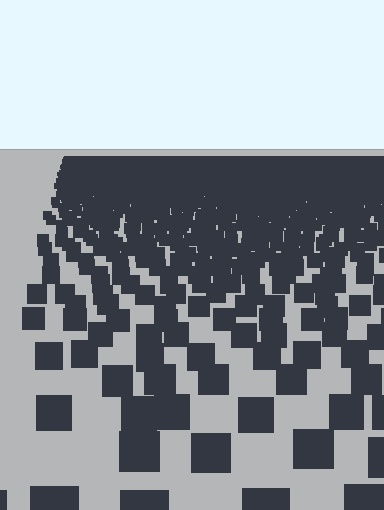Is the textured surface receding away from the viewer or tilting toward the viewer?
The surface is receding away from the viewer. Texture elements get smaller and denser toward the top.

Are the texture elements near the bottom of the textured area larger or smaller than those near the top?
Larger. Near the bottom, elements are closer to the viewer and appear at a bigger on-screen size.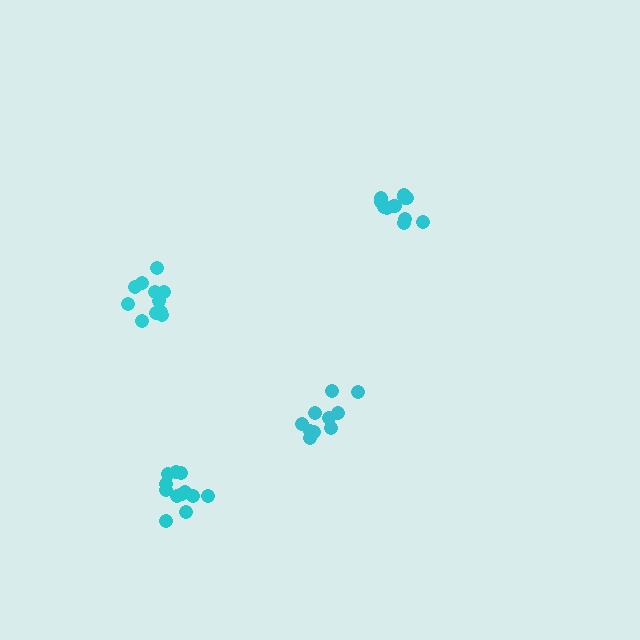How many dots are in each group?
Group 1: 11 dots, Group 2: 13 dots, Group 3: 12 dots, Group 4: 10 dots (46 total).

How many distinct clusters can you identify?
There are 4 distinct clusters.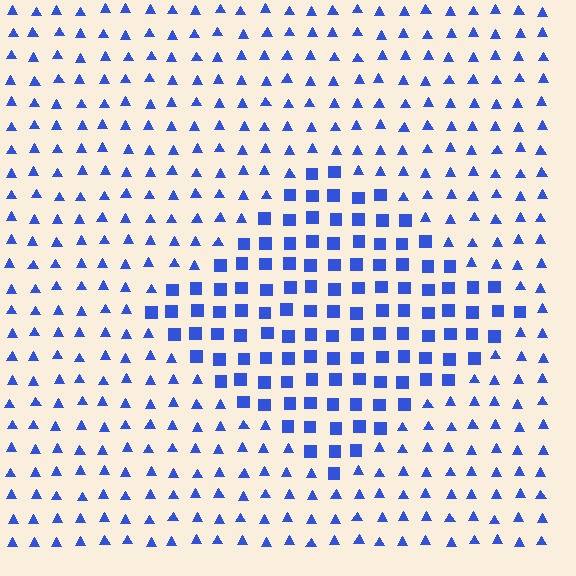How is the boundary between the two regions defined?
The boundary is defined by a change in element shape: squares inside vs. triangles outside. All elements share the same color and spacing.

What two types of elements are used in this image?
The image uses squares inside the diamond region and triangles outside it.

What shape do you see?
I see a diamond.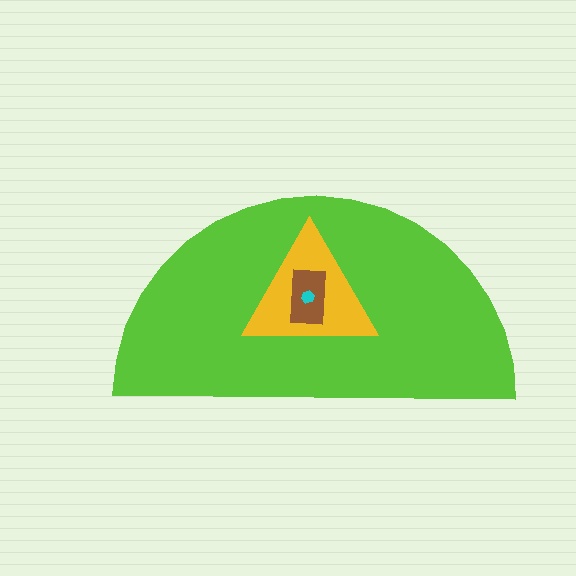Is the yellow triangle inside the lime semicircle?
Yes.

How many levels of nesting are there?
4.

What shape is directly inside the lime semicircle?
The yellow triangle.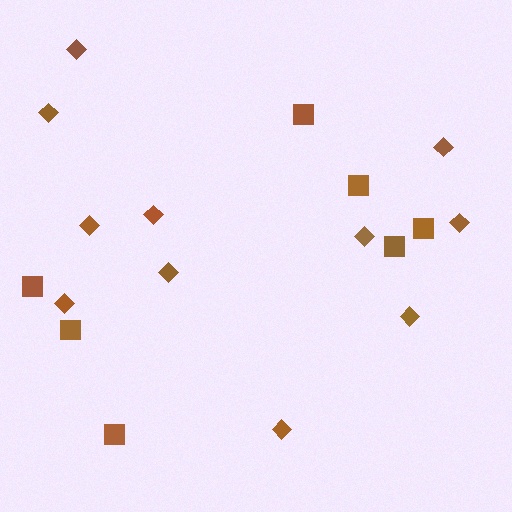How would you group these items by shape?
There are 2 groups: one group of squares (7) and one group of diamonds (11).